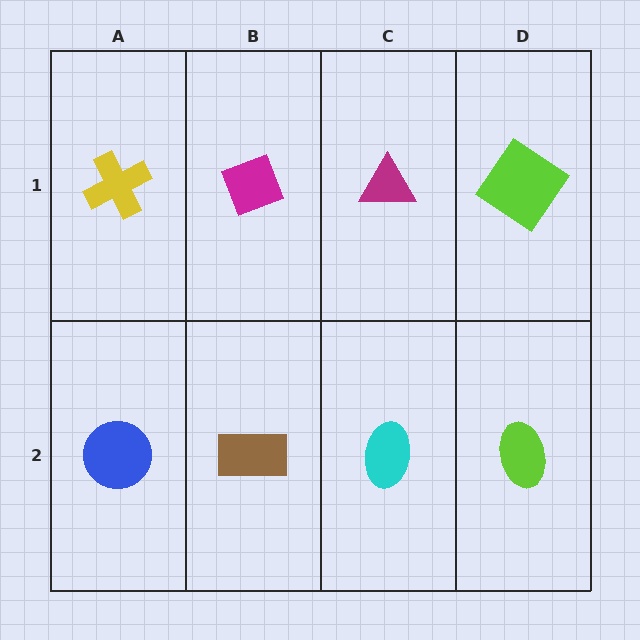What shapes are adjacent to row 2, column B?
A magenta diamond (row 1, column B), a blue circle (row 2, column A), a cyan ellipse (row 2, column C).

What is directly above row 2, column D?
A lime diamond.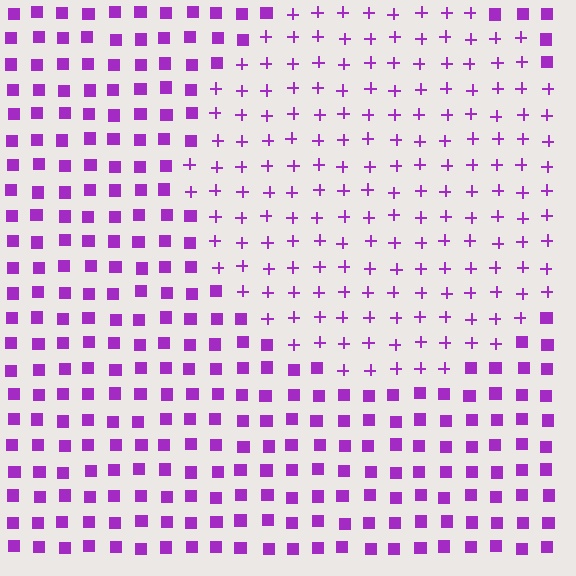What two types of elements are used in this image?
The image uses plus signs inside the circle region and squares outside it.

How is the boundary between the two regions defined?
The boundary is defined by a change in element shape: plus signs inside vs. squares outside. All elements share the same color and spacing.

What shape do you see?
I see a circle.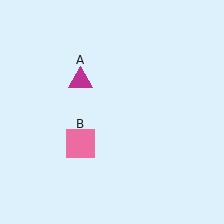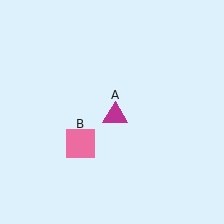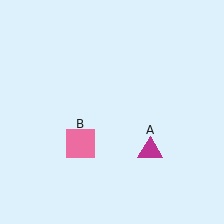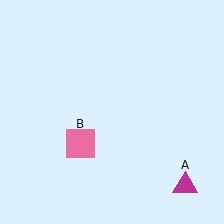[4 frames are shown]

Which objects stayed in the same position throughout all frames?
Pink square (object B) remained stationary.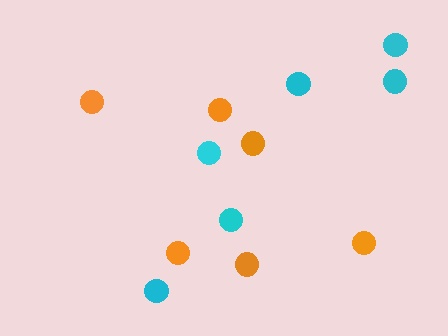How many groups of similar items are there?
There are 2 groups: one group of cyan circles (6) and one group of orange circles (6).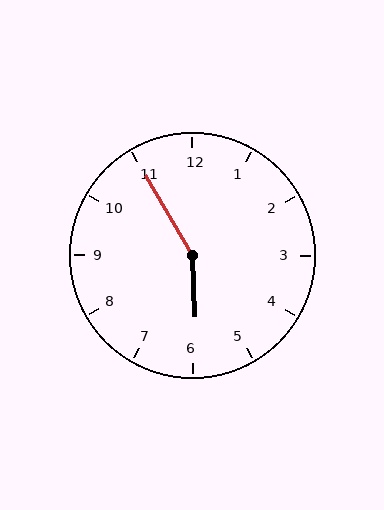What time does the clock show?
5:55.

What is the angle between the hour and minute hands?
Approximately 152 degrees.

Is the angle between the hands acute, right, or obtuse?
It is obtuse.